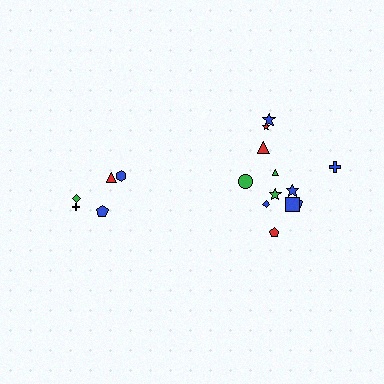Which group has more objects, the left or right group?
The right group.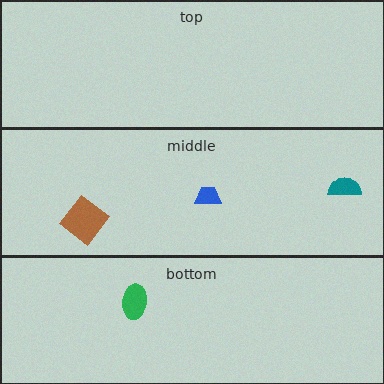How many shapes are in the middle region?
3.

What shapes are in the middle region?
The blue trapezoid, the teal semicircle, the brown diamond.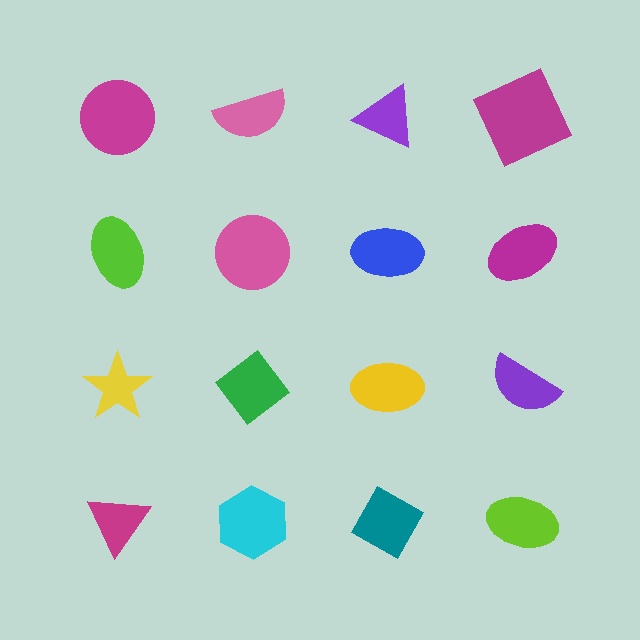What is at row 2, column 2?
A pink circle.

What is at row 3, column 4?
A purple semicircle.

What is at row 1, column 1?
A magenta circle.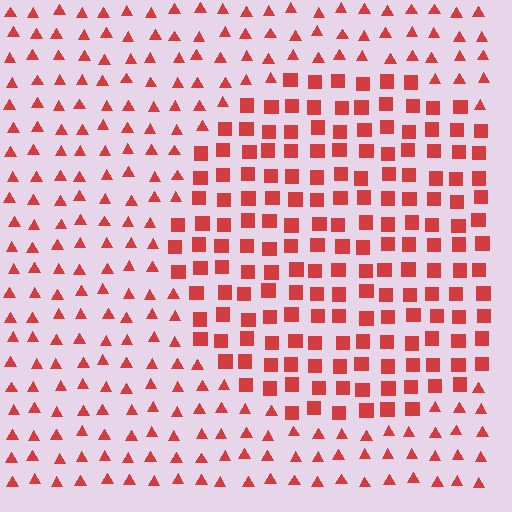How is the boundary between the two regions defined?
The boundary is defined by a change in element shape: squares inside vs. triangles outside. All elements share the same color and spacing.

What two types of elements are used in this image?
The image uses squares inside the circle region and triangles outside it.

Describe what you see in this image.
The image is filled with small red elements arranged in a uniform grid. A circle-shaped region contains squares, while the surrounding area contains triangles. The boundary is defined purely by the change in element shape.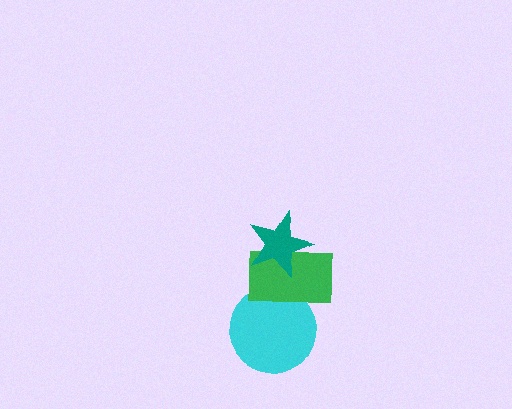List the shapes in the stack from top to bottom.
From top to bottom: the teal star, the green rectangle, the cyan circle.